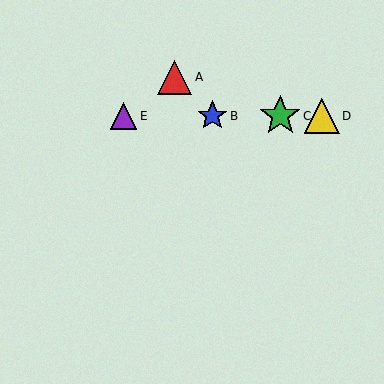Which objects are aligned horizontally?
Objects B, C, D, E are aligned horizontally.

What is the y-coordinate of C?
Object C is at y≈116.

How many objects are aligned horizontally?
4 objects (B, C, D, E) are aligned horizontally.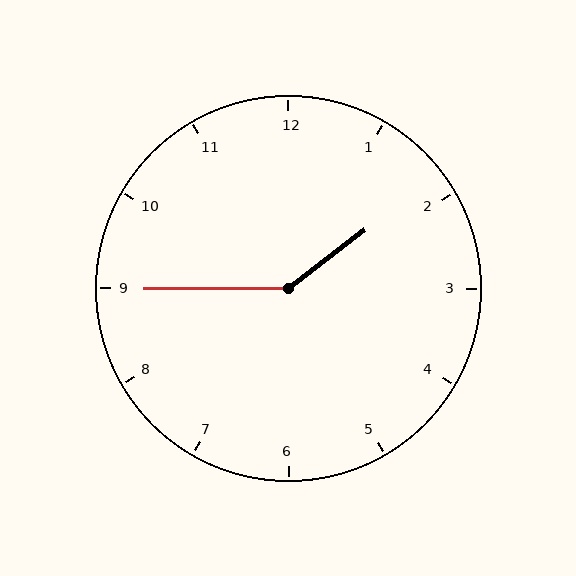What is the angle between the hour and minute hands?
Approximately 142 degrees.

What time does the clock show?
1:45.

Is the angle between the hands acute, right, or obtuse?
It is obtuse.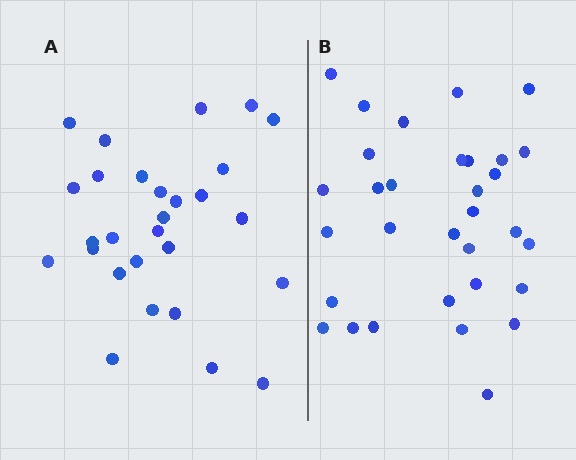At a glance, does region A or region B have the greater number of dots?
Region B (the right region) has more dots.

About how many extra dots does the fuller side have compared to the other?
Region B has about 4 more dots than region A.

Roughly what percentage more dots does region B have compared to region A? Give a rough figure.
About 15% more.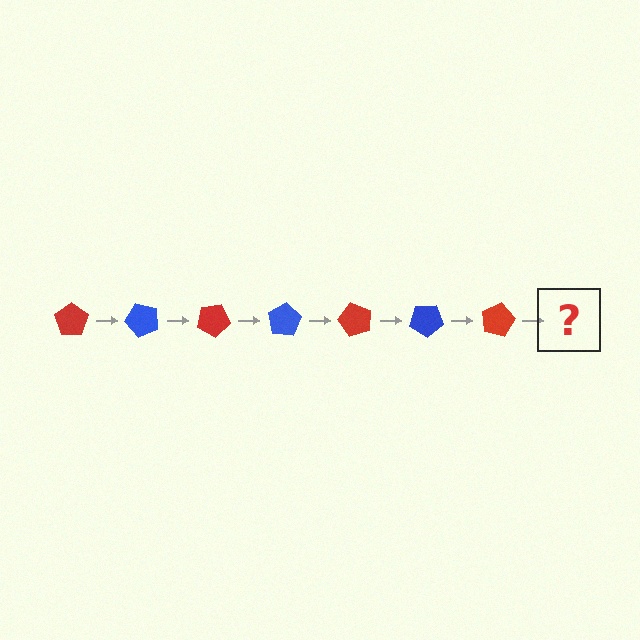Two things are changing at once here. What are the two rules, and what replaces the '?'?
The two rules are that it rotates 50 degrees each step and the color cycles through red and blue. The '?' should be a blue pentagon, rotated 350 degrees from the start.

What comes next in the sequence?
The next element should be a blue pentagon, rotated 350 degrees from the start.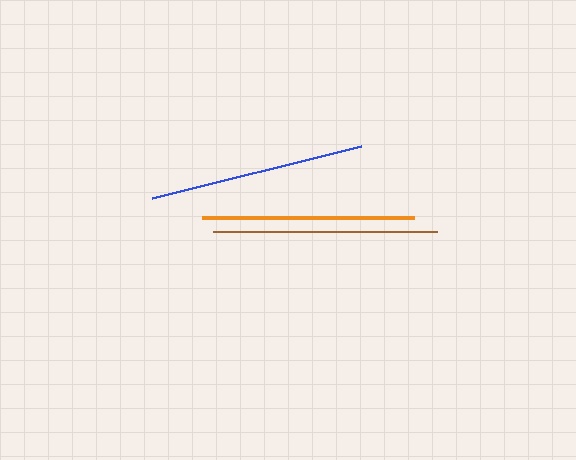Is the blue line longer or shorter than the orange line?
The blue line is longer than the orange line.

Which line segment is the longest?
The brown line is the longest at approximately 224 pixels.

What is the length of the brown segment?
The brown segment is approximately 224 pixels long.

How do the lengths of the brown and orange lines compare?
The brown and orange lines are approximately the same length.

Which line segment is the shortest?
The orange line is the shortest at approximately 213 pixels.